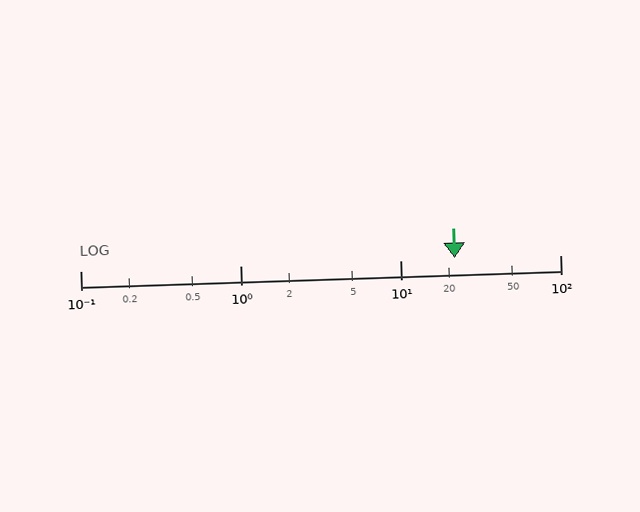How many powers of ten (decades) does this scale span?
The scale spans 3 decades, from 0.1 to 100.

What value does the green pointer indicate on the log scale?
The pointer indicates approximately 22.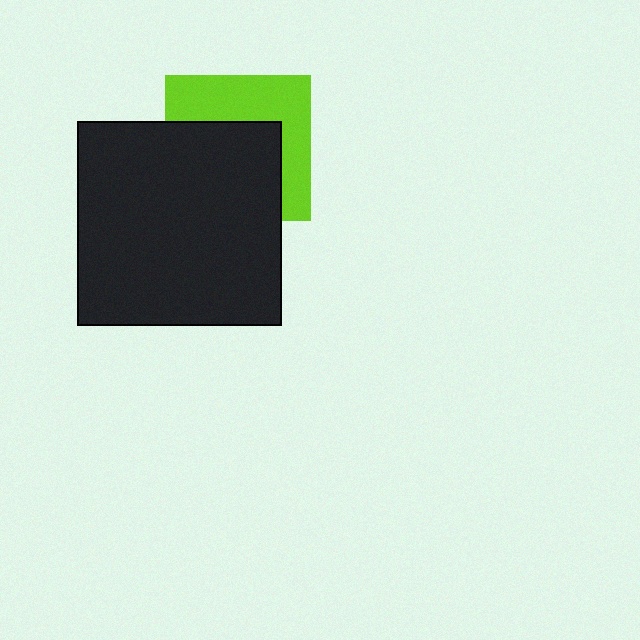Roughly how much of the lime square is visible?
About half of it is visible (roughly 46%).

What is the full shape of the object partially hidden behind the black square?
The partially hidden object is a lime square.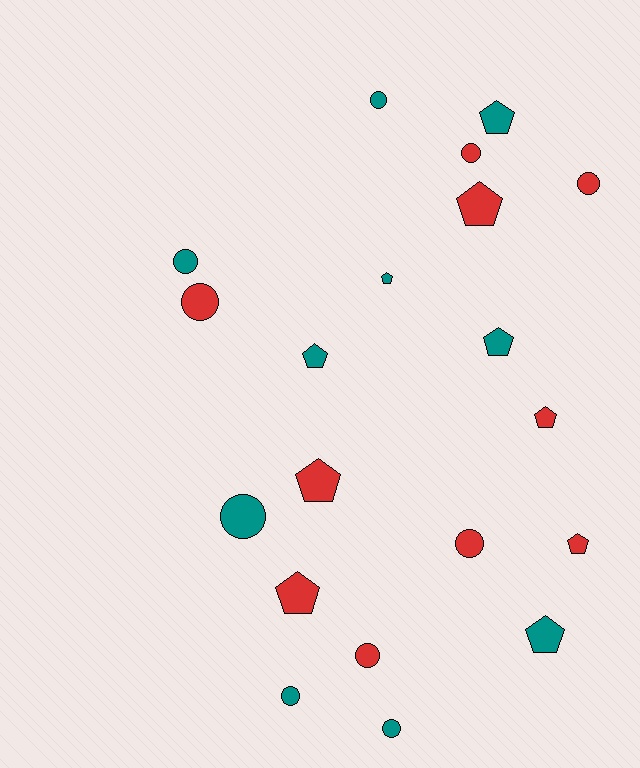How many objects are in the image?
There are 20 objects.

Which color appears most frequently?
Teal, with 10 objects.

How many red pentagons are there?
There are 5 red pentagons.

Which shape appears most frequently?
Pentagon, with 10 objects.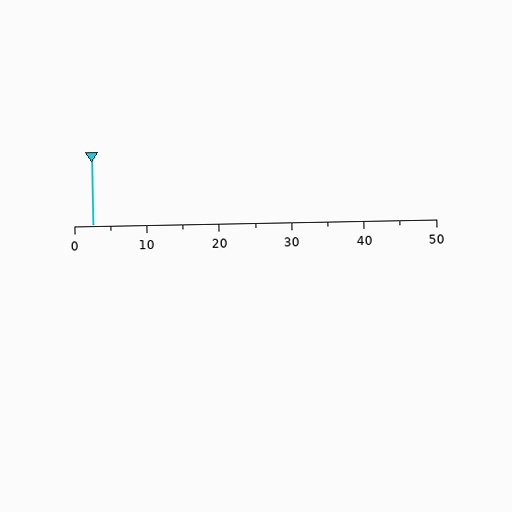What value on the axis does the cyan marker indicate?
The marker indicates approximately 2.5.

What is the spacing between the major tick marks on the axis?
The major ticks are spaced 10 apart.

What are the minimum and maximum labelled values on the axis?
The axis runs from 0 to 50.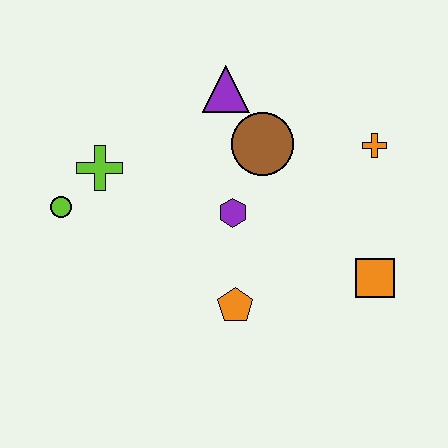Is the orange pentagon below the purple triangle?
Yes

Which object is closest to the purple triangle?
The brown circle is closest to the purple triangle.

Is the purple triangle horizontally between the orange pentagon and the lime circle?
Yes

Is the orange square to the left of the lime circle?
No